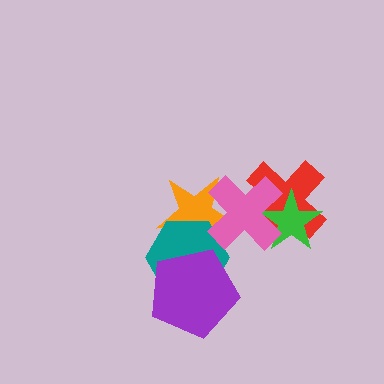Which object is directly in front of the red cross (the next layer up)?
The green star is directly in front of the red cross.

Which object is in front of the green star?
The pink cross is in front of the green star.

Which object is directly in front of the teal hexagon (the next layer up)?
The pink cross is directly in front of the teal hexagon.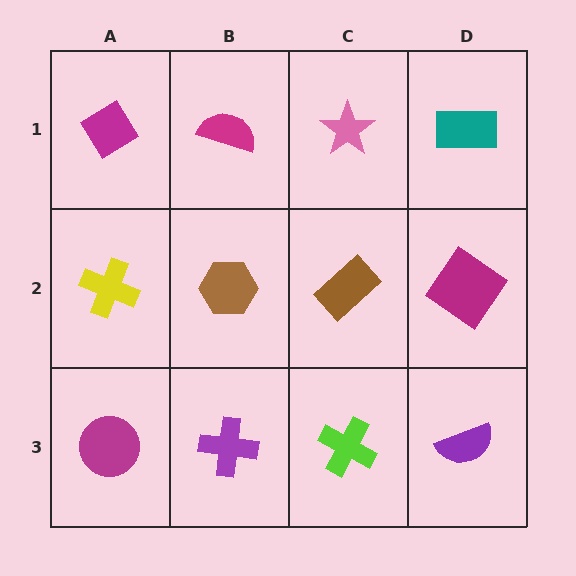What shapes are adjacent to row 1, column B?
A brown hexagon (row 2, column B), a magenta diamond (row 1, column A), a pink star (row 1, column C).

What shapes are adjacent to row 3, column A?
A yellow cross (row 2, column A), a purple cross (row 3, column B).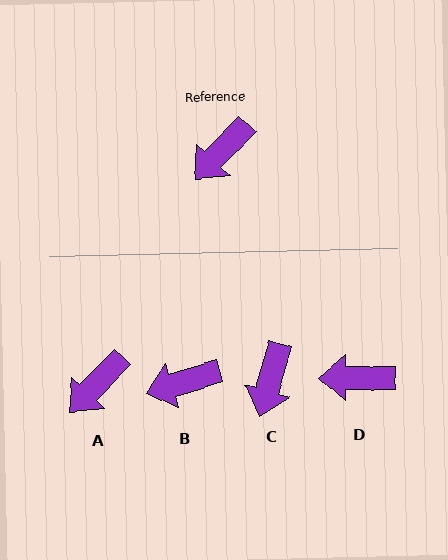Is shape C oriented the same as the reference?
No, it is off by about 28 degrees.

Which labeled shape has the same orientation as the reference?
A.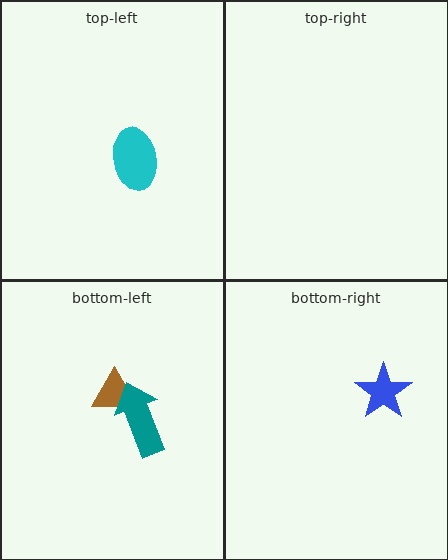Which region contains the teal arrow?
The bottom-left region.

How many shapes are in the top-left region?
1.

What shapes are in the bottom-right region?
The blue star.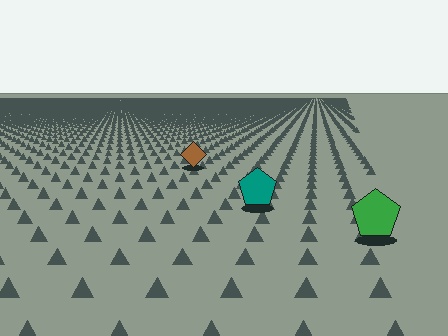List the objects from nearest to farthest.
From nearest to farthest: the green pentagon, the teal pentagon, the brown diamond.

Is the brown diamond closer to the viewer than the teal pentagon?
No. The teal pentagon is closer — you can tell from the texture gradient: the ground texture is coarser near it.